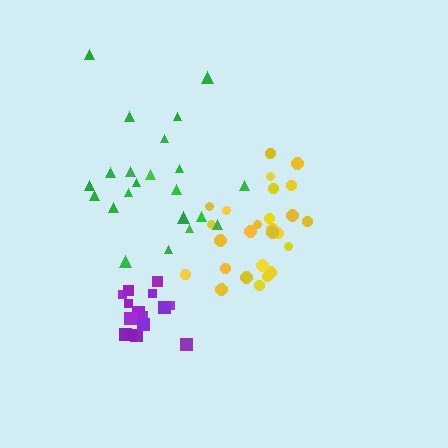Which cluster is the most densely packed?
Purple.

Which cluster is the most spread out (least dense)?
Green.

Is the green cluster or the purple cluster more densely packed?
Purple.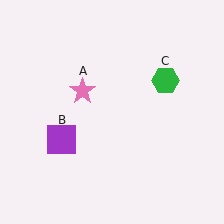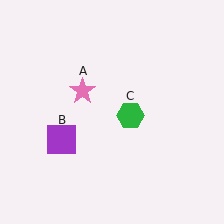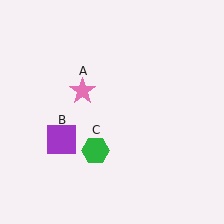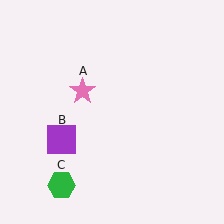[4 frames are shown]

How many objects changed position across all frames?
1 object changed position: green hexagon (object C).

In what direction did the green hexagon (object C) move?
The green hexagon (object C) moved down and to the left.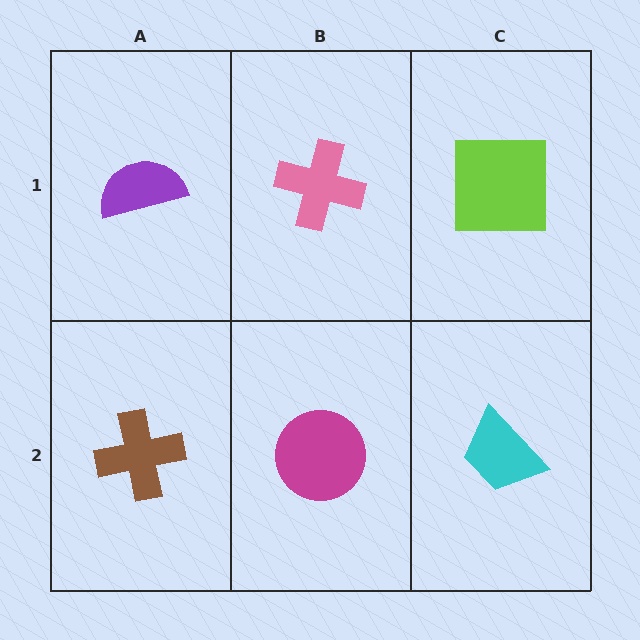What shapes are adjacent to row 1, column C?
A cyan trapezoid (row 2, column C), a pink cross (row 1, column B).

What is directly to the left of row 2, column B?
A brown cross.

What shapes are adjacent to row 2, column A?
A purple semicircle (row 1, column A), a magenta circle (row 2, column B).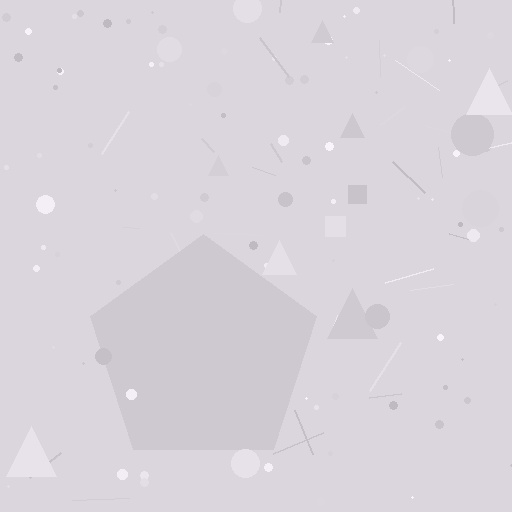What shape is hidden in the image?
A pentagon is hidden in the image.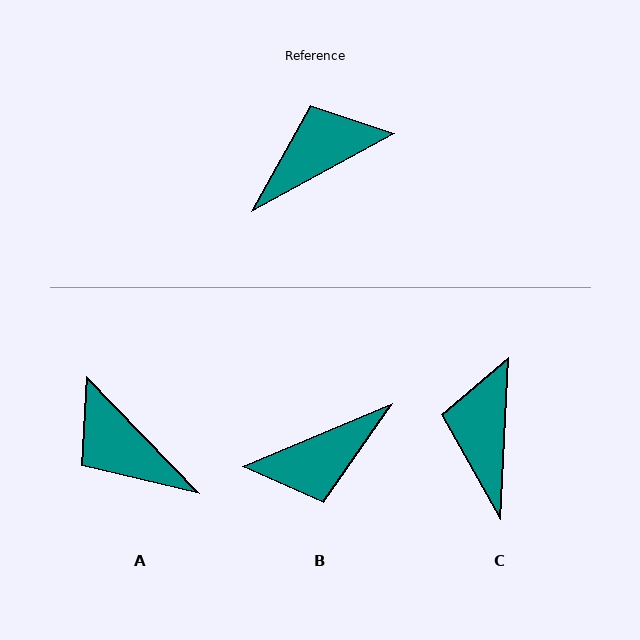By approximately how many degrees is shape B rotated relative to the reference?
Approximately 174 degrees counter-clockwise.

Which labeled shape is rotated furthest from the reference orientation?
B, about 174 degrees away.